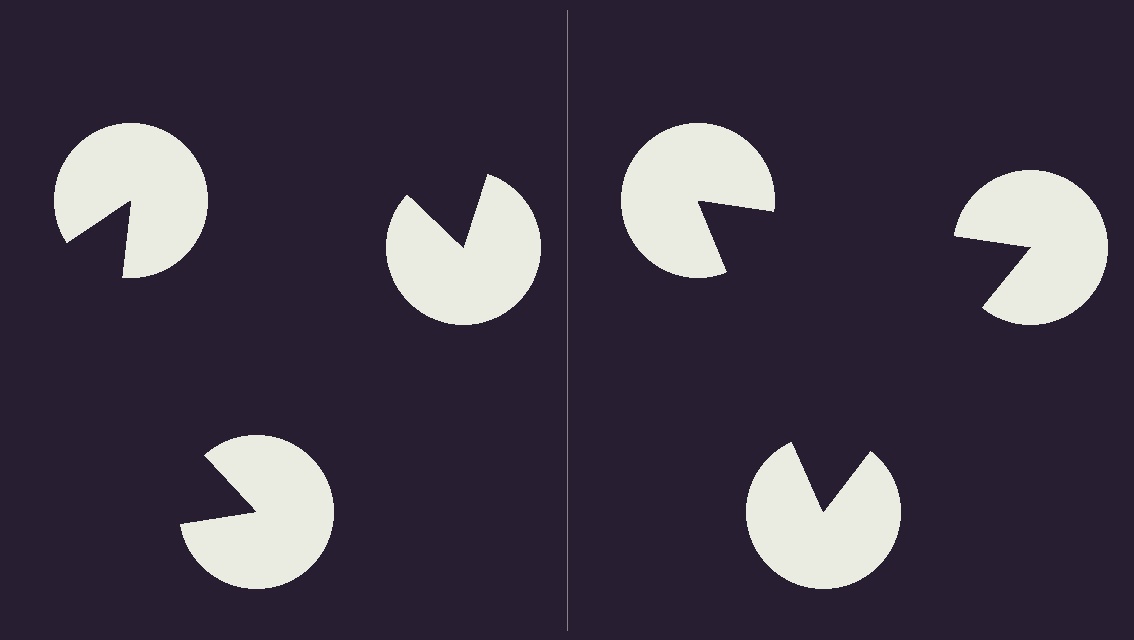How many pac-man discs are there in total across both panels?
6 — 3 on each side.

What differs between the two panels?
The pac-man discs are positioned identically on both sides; only the wedge orientations differ. On the right they align to a triangle; on the left they are misaligned.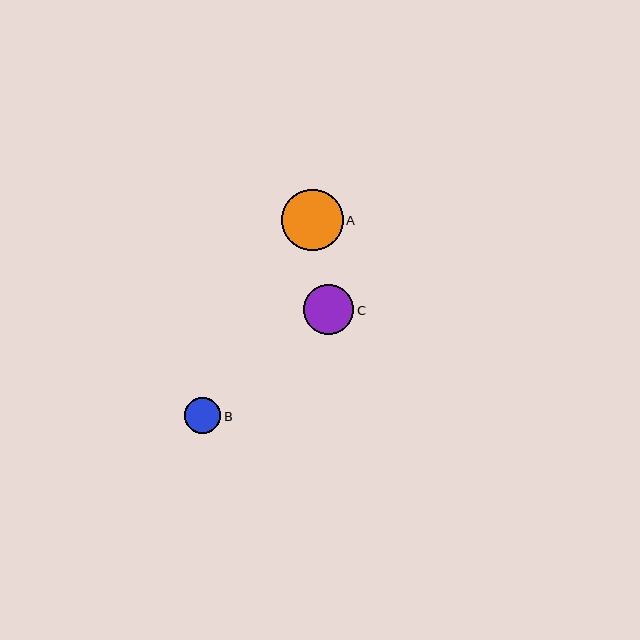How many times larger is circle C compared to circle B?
Circle C is approximately 1.4 times the size of circle B.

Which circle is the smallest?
Circle B is the smallest with a size of approximately 36 pixels.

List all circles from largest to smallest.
From largest to smallest: A, C, B.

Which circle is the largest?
Circle A is the largest with a size of approximately 62 pixels.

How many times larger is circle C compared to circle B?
Circle C is approximately 1.4 times the size of circle B.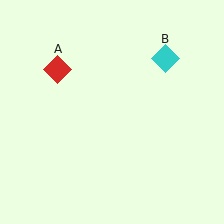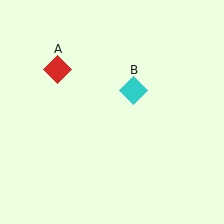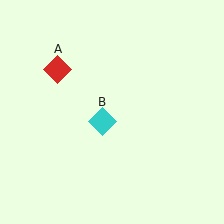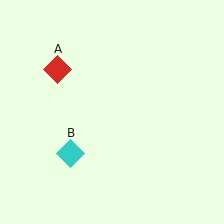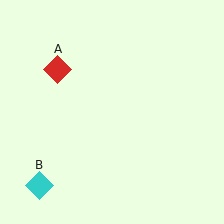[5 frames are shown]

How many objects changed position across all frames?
1 object changed position: cyan diamond (object B).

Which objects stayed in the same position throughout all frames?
Red diamond (object A) remained stationary.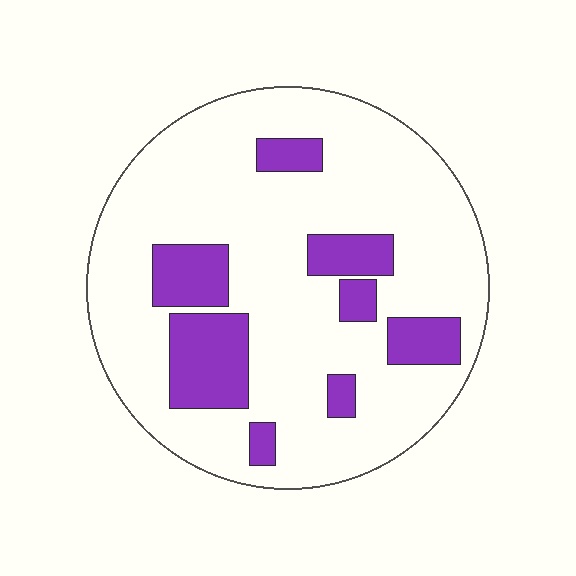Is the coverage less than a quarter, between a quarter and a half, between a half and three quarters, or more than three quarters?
Less than a quarter.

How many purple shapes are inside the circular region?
8.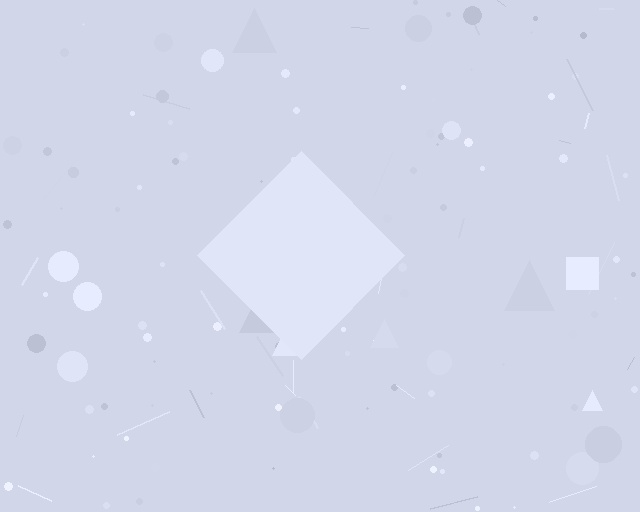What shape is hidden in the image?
A diamond is hidden in the image.